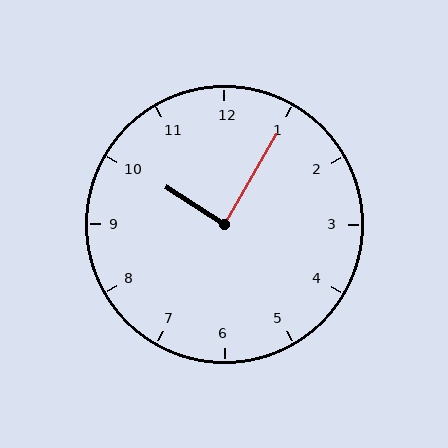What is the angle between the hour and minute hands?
Approximately 88 degrees.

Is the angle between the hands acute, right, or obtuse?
It is right.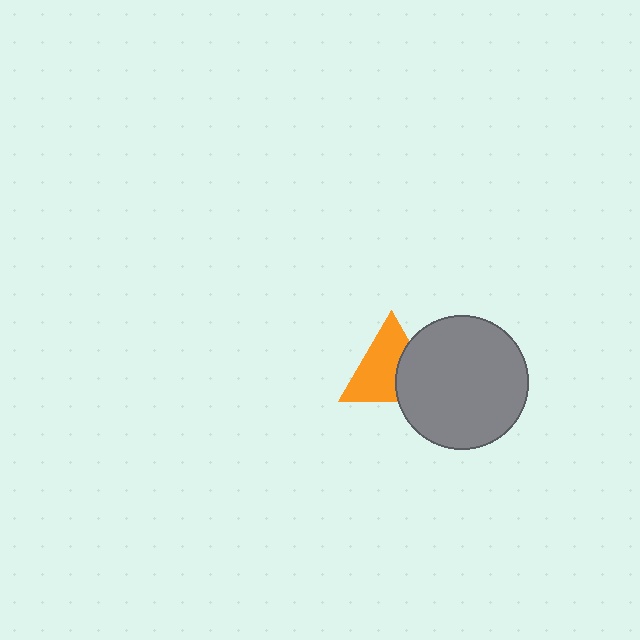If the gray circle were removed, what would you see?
You would see the complete orange triangle.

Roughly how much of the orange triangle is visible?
About half of it is visible (roughly 65%).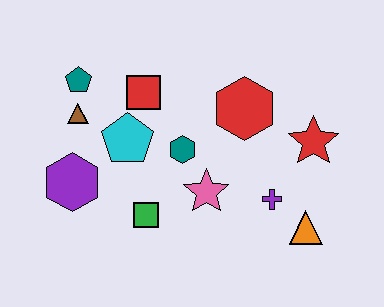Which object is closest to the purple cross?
The orange triangle is closest to the purple cross.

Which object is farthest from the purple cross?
The teal pentagon is farthest from the purple cross.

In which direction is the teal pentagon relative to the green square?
The teal pentagon is above the green square.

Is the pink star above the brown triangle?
No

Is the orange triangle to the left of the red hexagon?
No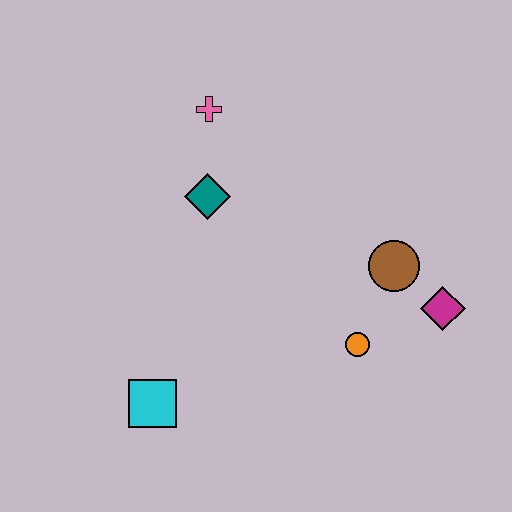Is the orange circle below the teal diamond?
Yes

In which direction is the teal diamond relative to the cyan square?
The teal diamond is above the cyan square.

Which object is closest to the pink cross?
The teal diamond is closest to the pink cross.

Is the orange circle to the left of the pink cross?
No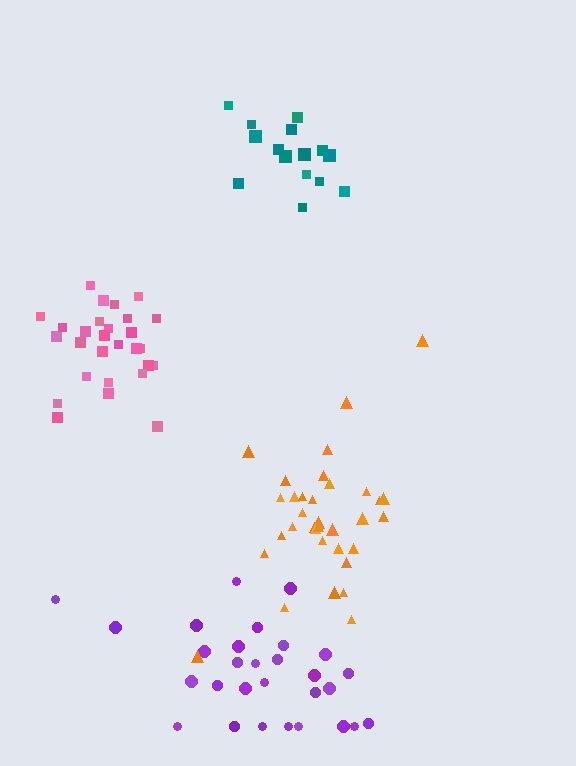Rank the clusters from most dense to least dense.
pink, teal, orange, purple.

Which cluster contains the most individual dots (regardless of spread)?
Orange (34).